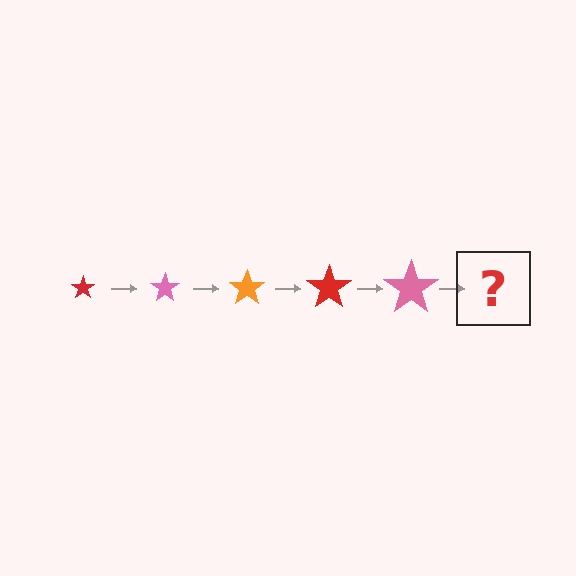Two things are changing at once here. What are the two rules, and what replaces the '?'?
The two rules are that the star grows larger each step and the color cycles through red, pink, and orange. The '?' should be an orange star, larger than the previous one.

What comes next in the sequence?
The next element should be an orange star, larger than the previous one.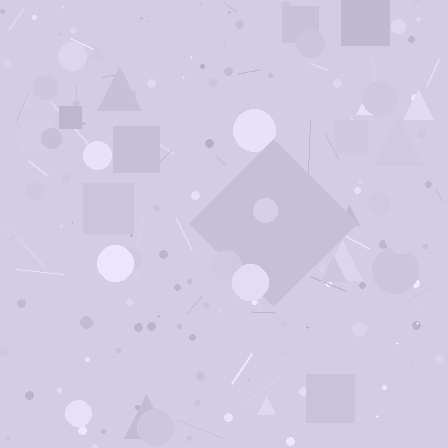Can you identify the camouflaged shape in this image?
The camouflaged shape is a diamond.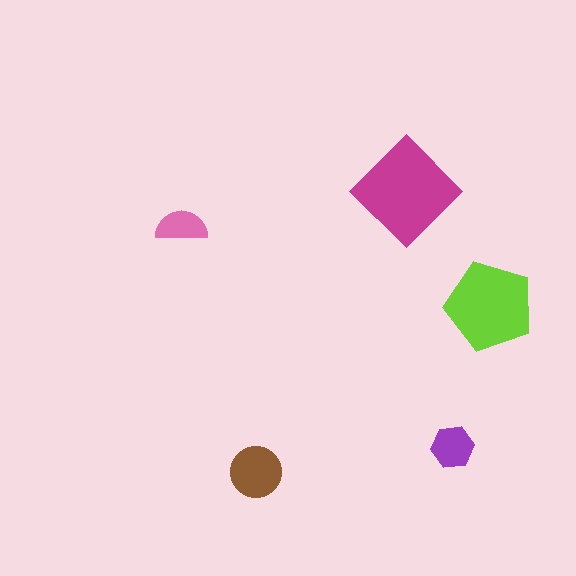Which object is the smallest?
The pink semicircle.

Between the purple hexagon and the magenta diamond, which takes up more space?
The magenta diamond.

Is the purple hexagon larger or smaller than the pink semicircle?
Larger.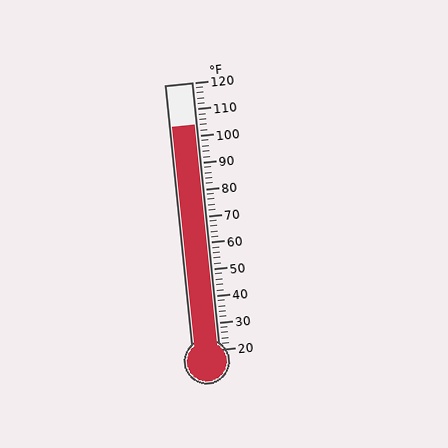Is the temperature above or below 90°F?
The temperature is above 90°F.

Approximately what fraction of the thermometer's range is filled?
The thermometer is filled to approximately 85% of its range.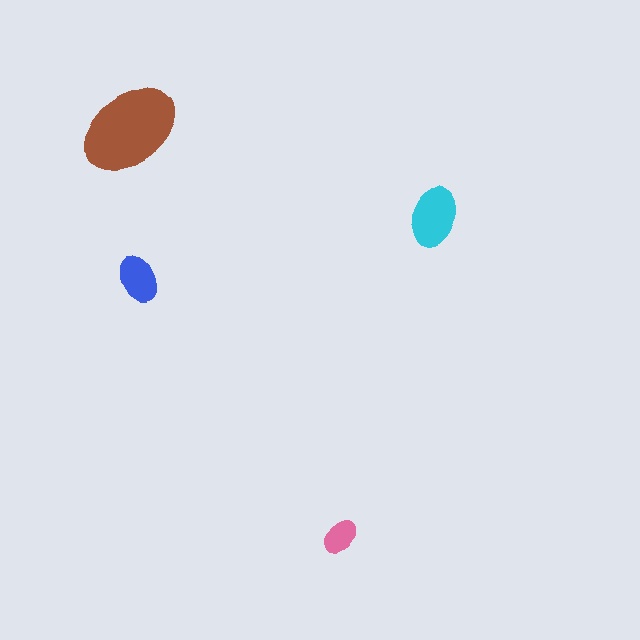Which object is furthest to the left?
The brown ellipse is leftmost.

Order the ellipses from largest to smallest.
the brown one, the cyan one, the blue one, the pink one.